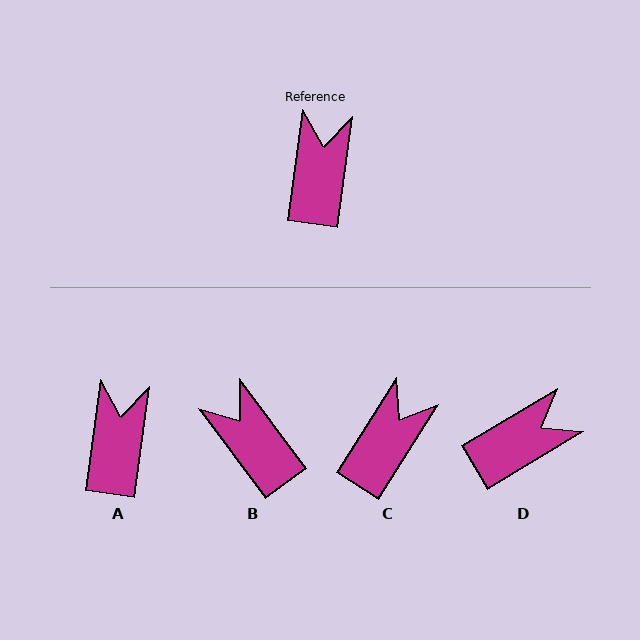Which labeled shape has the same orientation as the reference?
A.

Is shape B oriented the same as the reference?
No, it is off by about 44 degrees.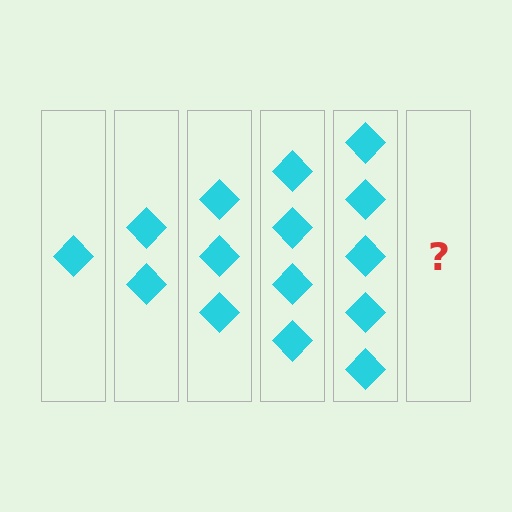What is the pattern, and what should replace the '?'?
The pattern is that each step adds one more diamond. The '?' should be 6 diamonds.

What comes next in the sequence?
The next element should be 6 diamonds.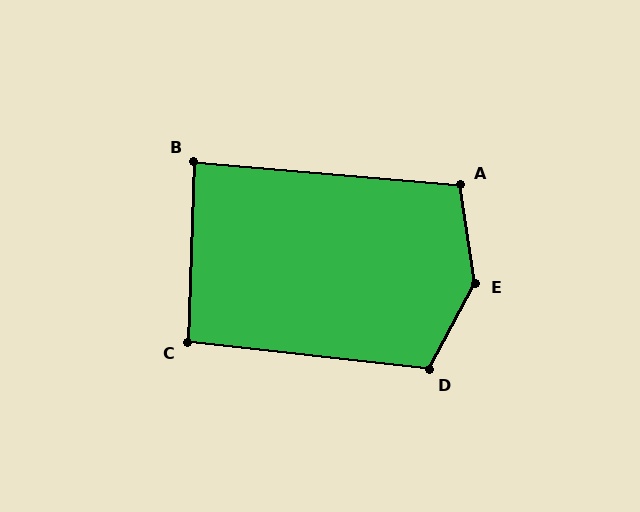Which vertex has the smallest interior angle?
B, at approximately 87 degrees.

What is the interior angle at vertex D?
Approximately 112 degrees (obtuse).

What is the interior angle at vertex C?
Approximately 95 degrees (approximately right).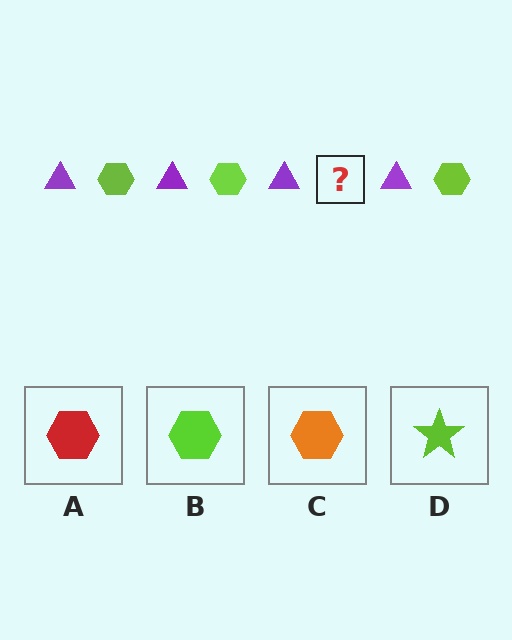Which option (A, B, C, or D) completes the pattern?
B.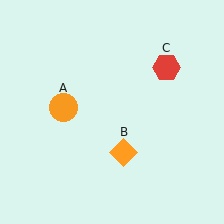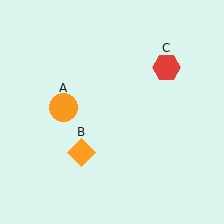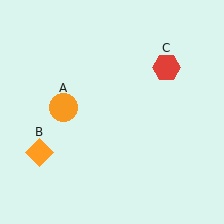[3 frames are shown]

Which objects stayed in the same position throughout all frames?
Orange circle (object A) and red hexagon (object C) remained stationary.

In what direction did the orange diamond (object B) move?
The orange diamond (object B) moved left.